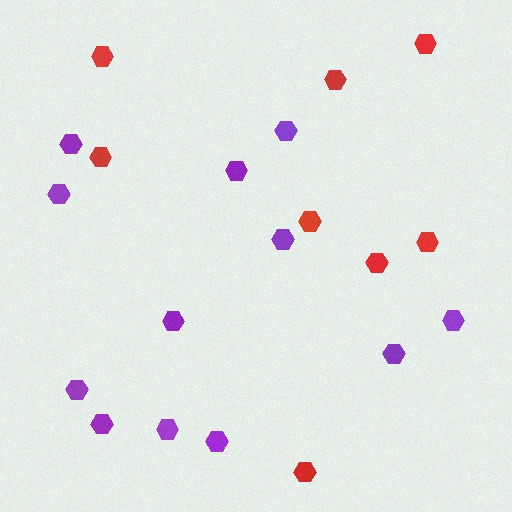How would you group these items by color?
There are 2 groups: one group of red hexagons (8) and one group of purple hexagons (12).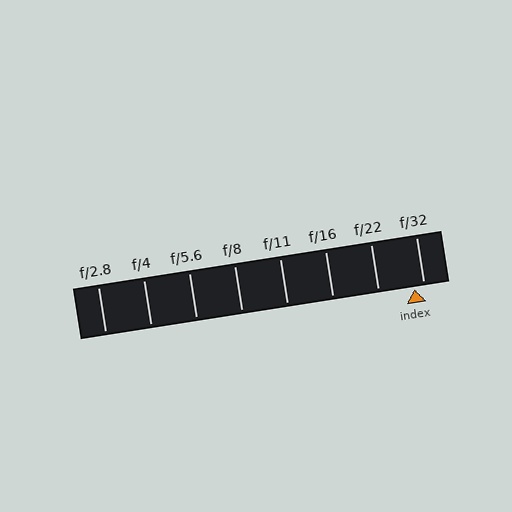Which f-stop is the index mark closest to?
The index mark is closest to f/32.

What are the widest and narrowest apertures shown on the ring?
The widest aperture shown is f/2.8 and the narrowest is f/32.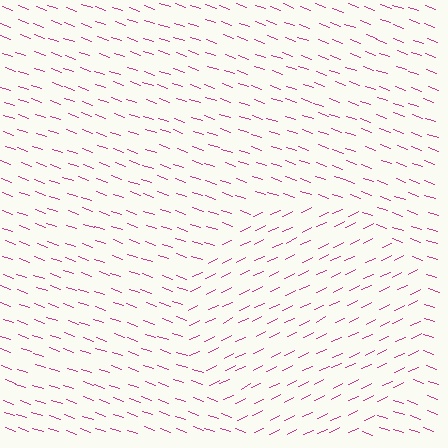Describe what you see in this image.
The image is filled with small magenta line segments. A circle region in the image has lines oriented differently from the surrounding lines, creating a visible texture boundary.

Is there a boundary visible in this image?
Yes, there is a texture boundary formed by a change in line orientation.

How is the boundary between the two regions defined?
The boundary is defined purely by a change in line orientation (approximately 45 degrees difference). All lines are the same color and thickness.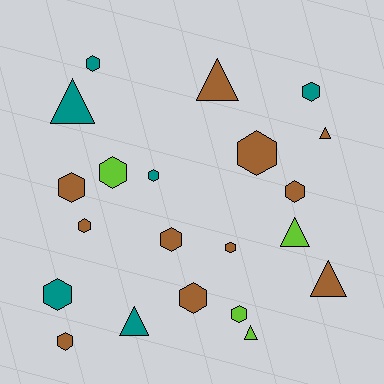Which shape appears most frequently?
Hexagon, with 14 objects.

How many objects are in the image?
There are 21 objects.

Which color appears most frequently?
Brown, with 11 objects.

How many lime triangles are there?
There are 2 lime triangles.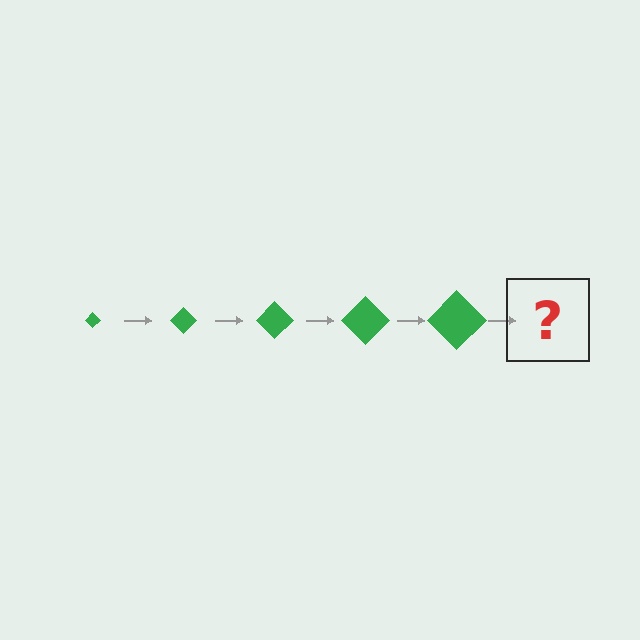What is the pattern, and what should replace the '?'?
The pattern is that the diamond gets progressively larger each step. The '?' should be a green diamond, larger than the previous one.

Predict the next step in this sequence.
The next step is a green diamond, larger than the previous one.